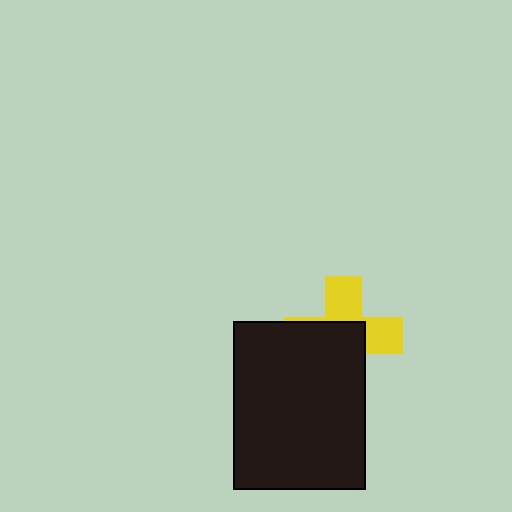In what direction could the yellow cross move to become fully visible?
The yellow cross could move toward the upper-right. That would shift it out from behind the black rectangle entirely.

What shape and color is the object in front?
The object in front is a black rectangle.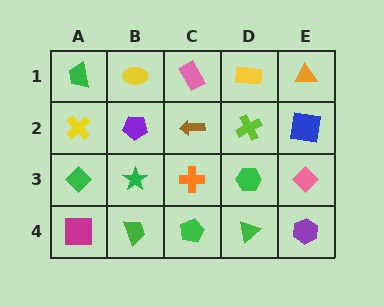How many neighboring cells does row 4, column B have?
3.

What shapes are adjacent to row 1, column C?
A brown arrow (row 2, column C), a yellow ellipse (row 1, column B), a yellow rectangle (row 1, column D).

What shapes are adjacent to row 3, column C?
A brown arrow (row 2, column C), a green pentagon (row 4, column C), a green star (row 3, column B), a green hexagon (row 3, column D).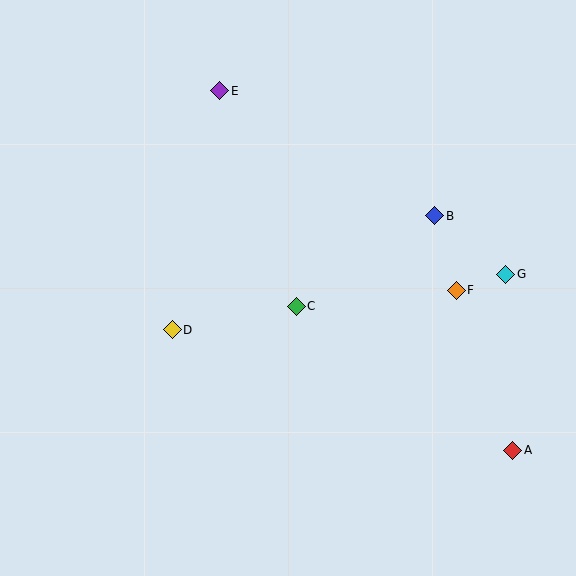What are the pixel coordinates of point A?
Point A is at (513, 450).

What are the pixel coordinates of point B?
Point B is at (435, 216).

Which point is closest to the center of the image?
Point C at (296, 306) is closest to the center.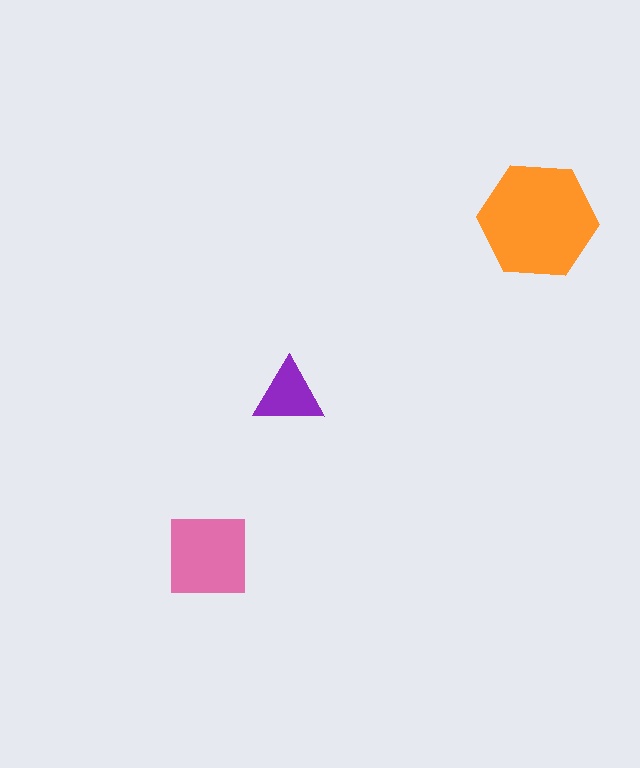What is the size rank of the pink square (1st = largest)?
2nd.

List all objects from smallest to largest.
The purple triangle, the pink square, the orange hexagon.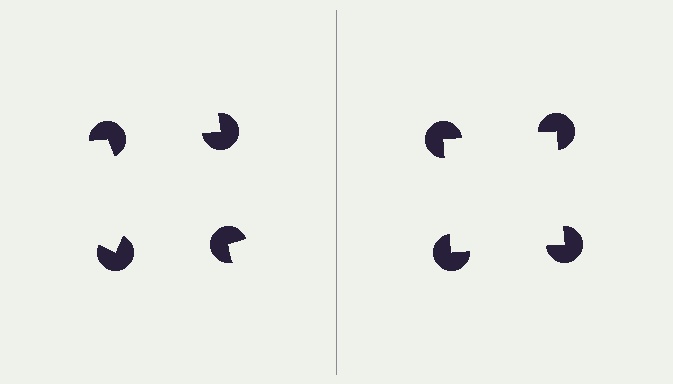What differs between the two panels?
The pac-man discs are positioned identically on both sides; only the wedge orientations differ. On the right they align to a square; on the left they are misaligned.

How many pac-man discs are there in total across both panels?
8 — 4 on each side.